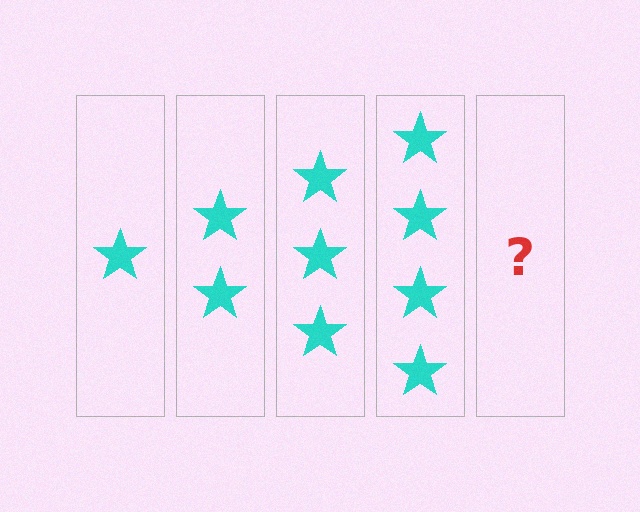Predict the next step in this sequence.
The next step is 5 stars.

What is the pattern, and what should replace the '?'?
The pattern is that each step adds one more star. The '?' should be 5 stars.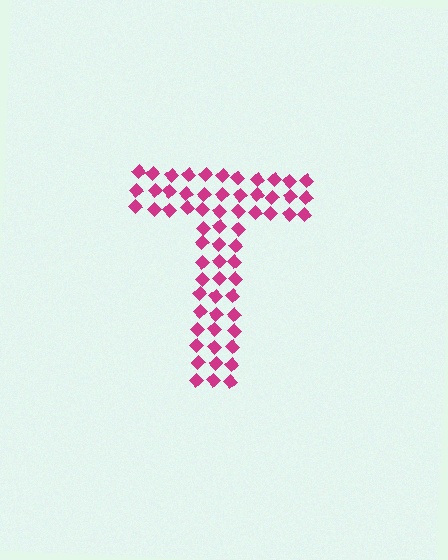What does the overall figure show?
The overall figure shows the letter T.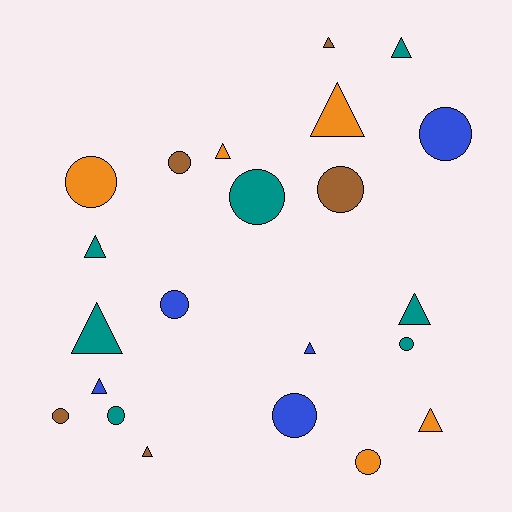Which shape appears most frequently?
Triangle, with 11 objects.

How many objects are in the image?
There are 22 objects.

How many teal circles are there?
There are 3 teal circles.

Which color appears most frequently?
Teal, with 7 objects.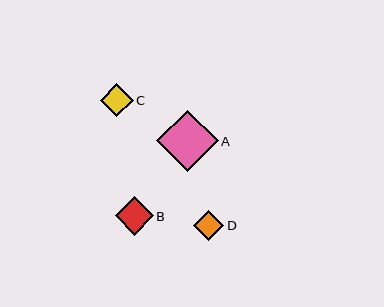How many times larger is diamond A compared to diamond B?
Diamond A is approximately 1.6 times the size of diamond B.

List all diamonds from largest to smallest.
From largest to smallest: A, B, C, D.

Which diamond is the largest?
Diamond A is the largest with a size of approximately 62 pixels.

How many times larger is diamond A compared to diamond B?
Diamond A is approximately 1.6 times the size of diamond B.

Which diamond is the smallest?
Diamond D is the smallest with a size of approximately 30 pixels.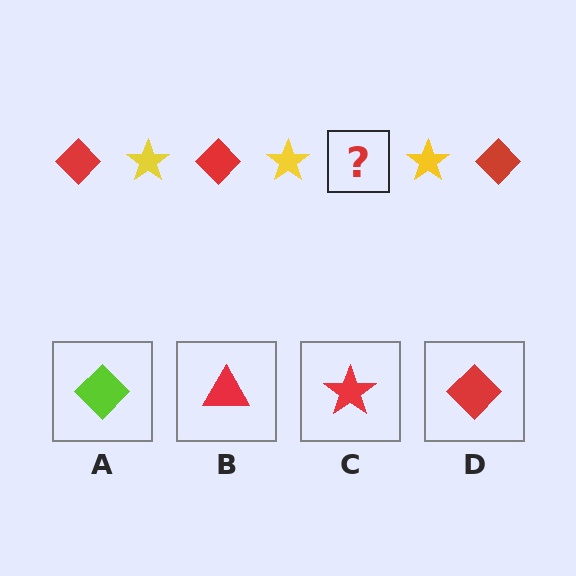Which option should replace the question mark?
Option D.